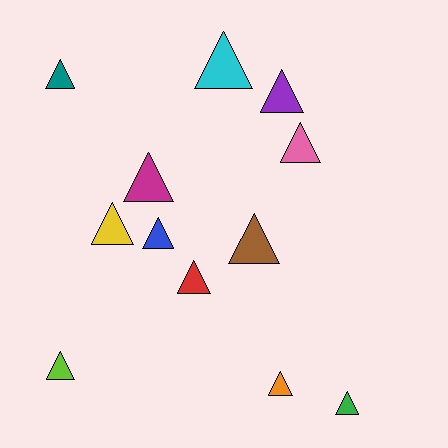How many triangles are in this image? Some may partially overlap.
There are 12 triangles.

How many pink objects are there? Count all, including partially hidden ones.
There is 1 pink object.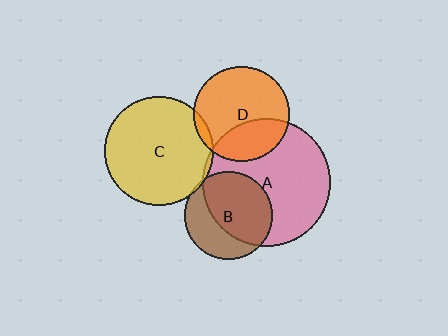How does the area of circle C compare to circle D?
Approximately 1.3 times.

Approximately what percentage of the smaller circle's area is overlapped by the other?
Approximately 60%.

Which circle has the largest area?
Circle A (pink).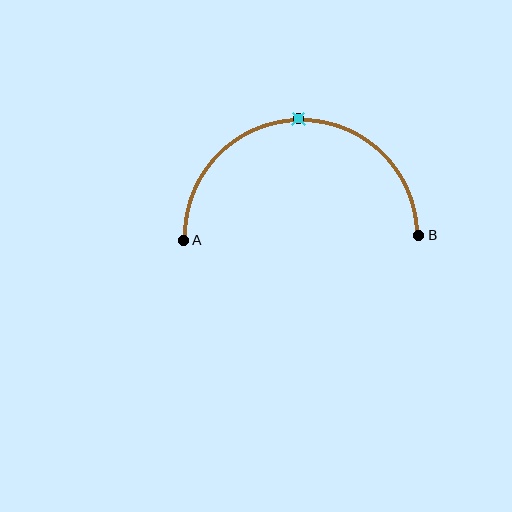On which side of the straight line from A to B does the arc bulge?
The arc bulges above the straight line connecting A and B.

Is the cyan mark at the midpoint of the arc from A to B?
Yes. The cyan mark lies on the arc at equal arc-length from both A and B — it is the arc midpoint.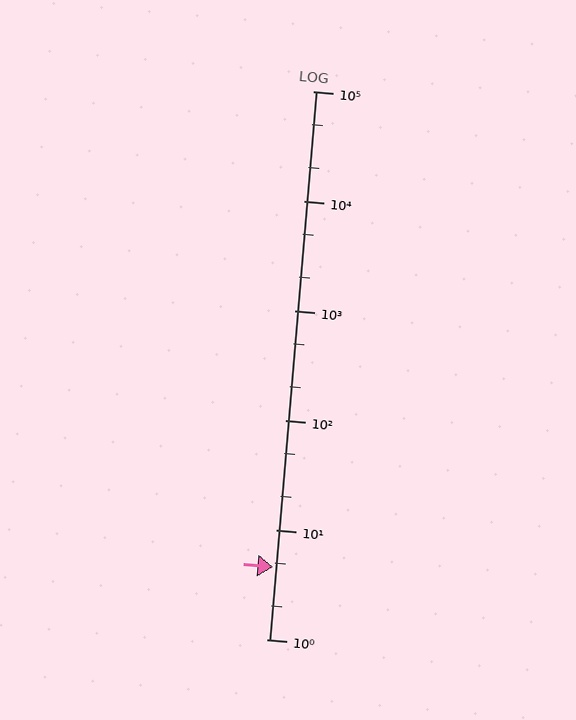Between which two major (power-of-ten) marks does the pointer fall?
The pointer is between 1 and 10.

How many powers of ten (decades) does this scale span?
The scale spans 5 decades, from 1 to 100000.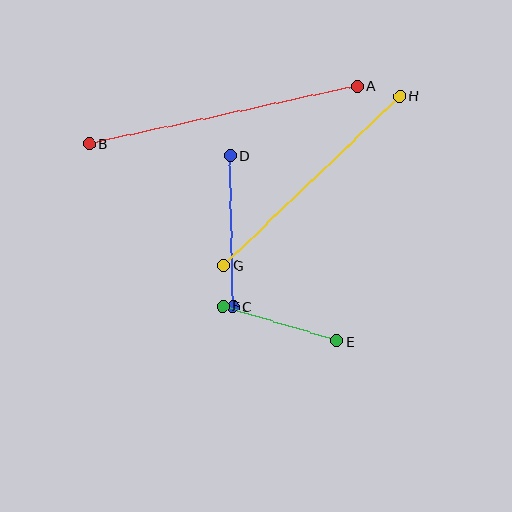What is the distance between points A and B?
The distance is approximately 274 pixels.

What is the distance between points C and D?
The distance is approximately 151 pixels.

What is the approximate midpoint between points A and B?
The midpoint is at approximately (223, 115) pixels.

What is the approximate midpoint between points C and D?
The midpoint is at approximately (231, 231) pixels.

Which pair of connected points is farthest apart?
Points A and B are farthest apart.